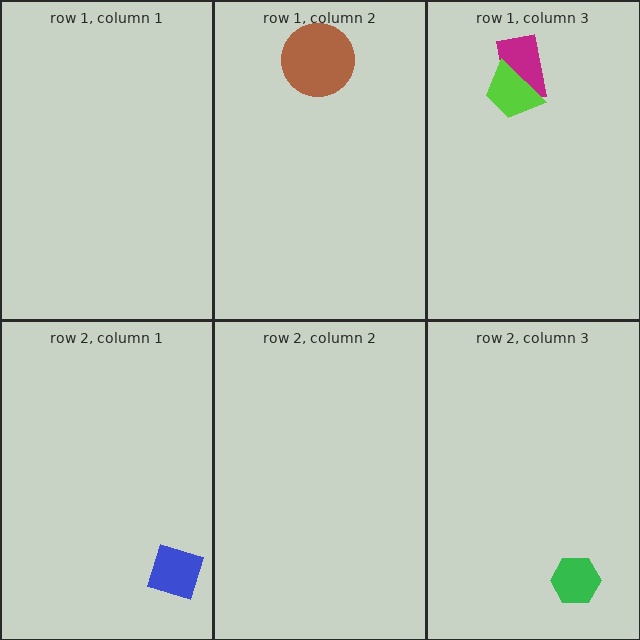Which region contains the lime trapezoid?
The row 1, column 3 region.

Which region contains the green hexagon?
The row 2, column 3 region.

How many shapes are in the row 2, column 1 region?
1.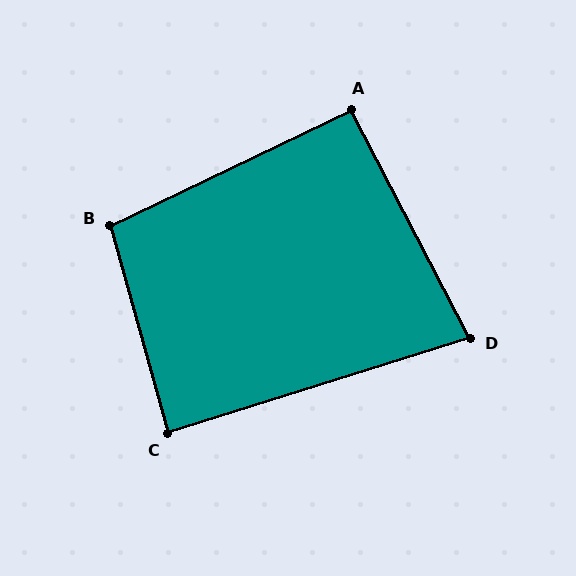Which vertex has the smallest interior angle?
D, at approximately 80 degrees.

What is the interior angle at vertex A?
Approximately 92 degrees (approximately right).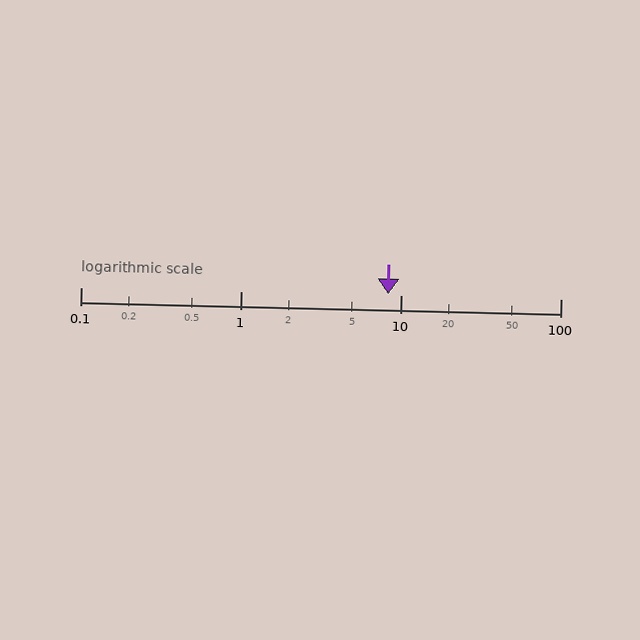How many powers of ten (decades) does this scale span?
The scale spans 3 decades, from 0.1 to 100.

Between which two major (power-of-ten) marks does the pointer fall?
The pointer is between 1 and 10.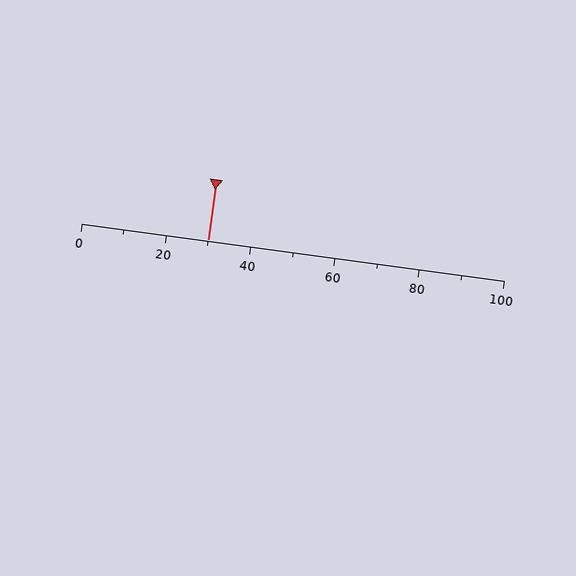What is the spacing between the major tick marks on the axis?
The major ticks are spaced 20 apart.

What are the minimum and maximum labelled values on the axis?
The axis runs from 0 to 100.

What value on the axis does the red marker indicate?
The marker indicates approximately 30.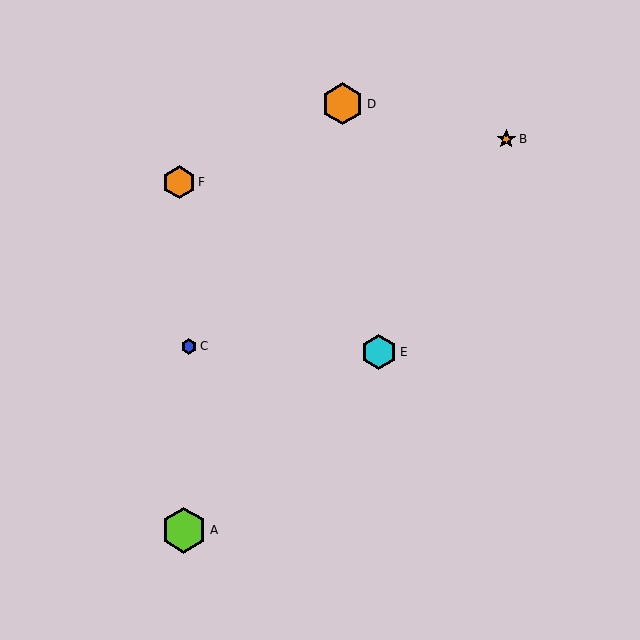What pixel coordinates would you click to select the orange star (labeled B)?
Click at (506, 139) to select the orange star B.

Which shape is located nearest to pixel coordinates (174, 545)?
The lime hexagon (labeled A) at (184, 530) is nearest to that location.